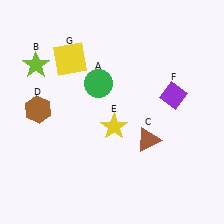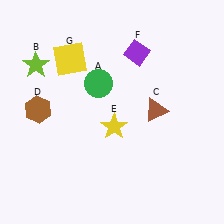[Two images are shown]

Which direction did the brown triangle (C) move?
The brown triangle (C) moved up.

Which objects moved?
The objects that moved are: the brown triangle (C), the purple diamond (F).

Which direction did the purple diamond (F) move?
The purple diamond (F) moved up.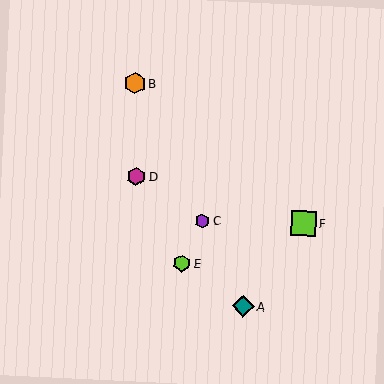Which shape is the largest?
The lime square (labeled F) is the largest.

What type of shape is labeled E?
Shape E is a lime hexagon.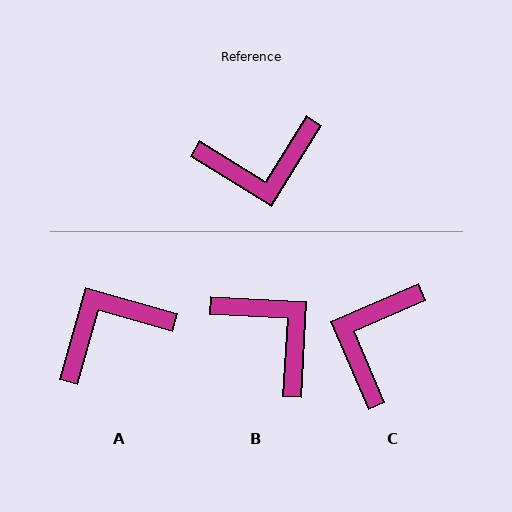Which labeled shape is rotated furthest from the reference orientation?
A, about 164 degrees away.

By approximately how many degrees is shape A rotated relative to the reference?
Approximately 164 degrees clockwise.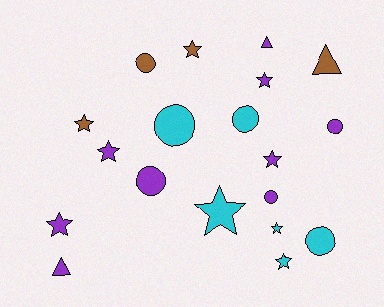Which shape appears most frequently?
Star, with 9 objects.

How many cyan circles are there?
There are 3 cyan circles.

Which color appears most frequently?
Purple, with 9 objects.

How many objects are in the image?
There are 19 objects.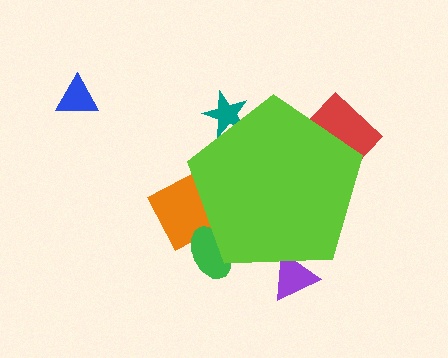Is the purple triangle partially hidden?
Yes, the purple triangle is partially hidden behind the lime pentagon.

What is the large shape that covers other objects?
A lime pentagon.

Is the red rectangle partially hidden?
Yes, the red rectangle is partially hidden behind the lime pentagon.